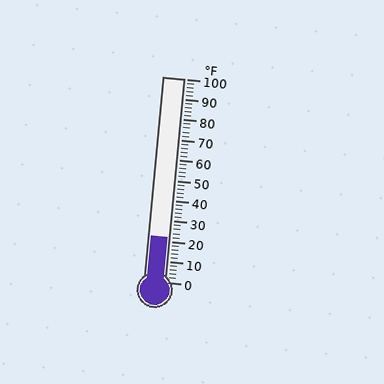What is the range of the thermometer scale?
The thermometer scale ranges from 0°F to 100°F.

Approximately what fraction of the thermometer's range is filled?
The thermometer is filled to approximately 20% of its range.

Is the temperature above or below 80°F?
The temperature is below 80°F.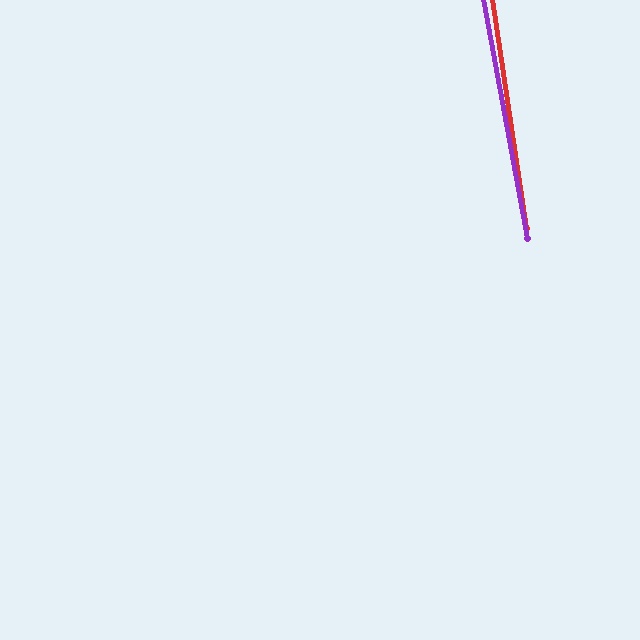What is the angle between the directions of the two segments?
Approximately 2 degrees.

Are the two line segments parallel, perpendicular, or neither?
Parallel — their directions differ by only 2.0°.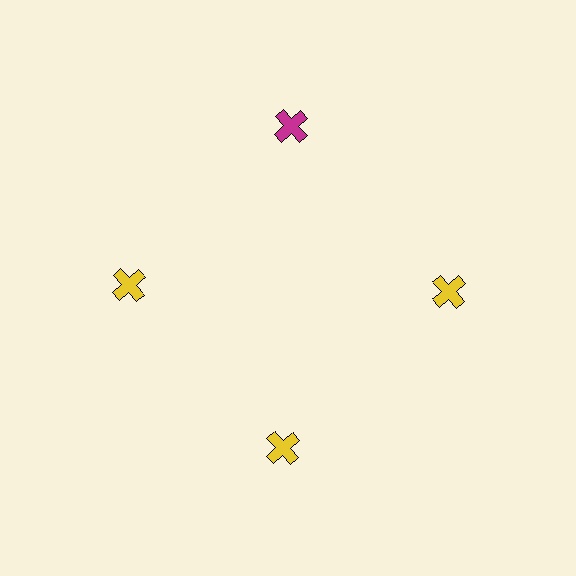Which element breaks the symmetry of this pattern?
The magenta cross at roughly the 12 o'clock position breaks the symmetry. All other shapes are yellow crosses.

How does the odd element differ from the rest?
It has a different color: magenta instead of yellow.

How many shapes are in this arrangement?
There are 4 shapes arranged in a ring pattern.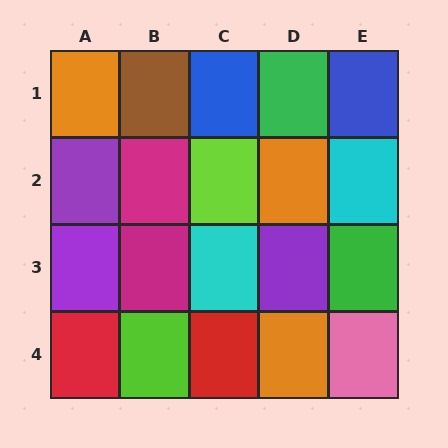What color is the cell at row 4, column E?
Pink.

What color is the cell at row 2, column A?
Purple.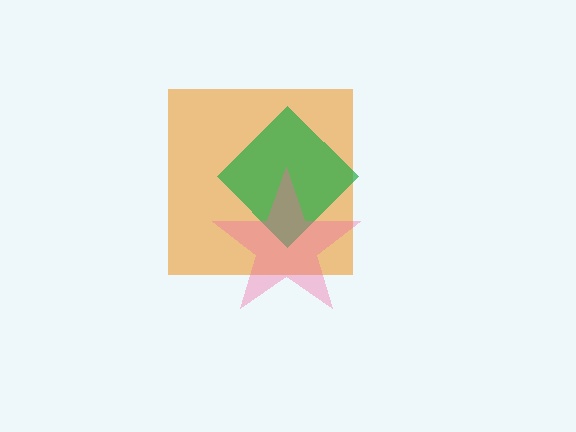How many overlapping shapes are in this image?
There are 3 overlapping shapes in the image.